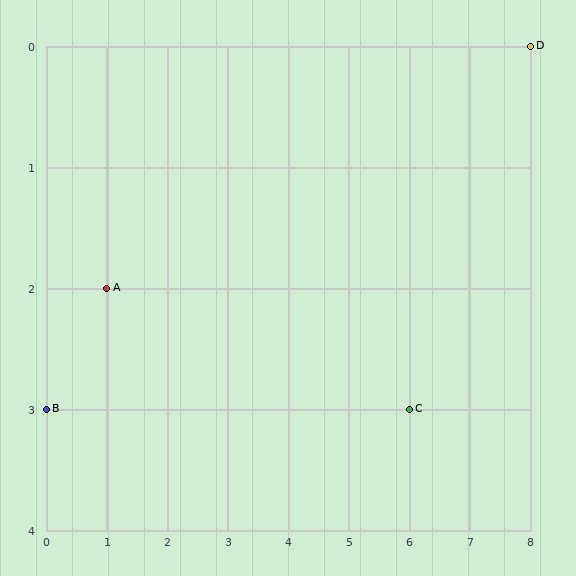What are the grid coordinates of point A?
Point A is at grid coordinates (1, 2).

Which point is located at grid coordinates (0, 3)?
Point B is at (0, 3).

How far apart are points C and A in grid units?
Points C and A are 5 columns and 1 row apart (about 5.1 grid units diagonally).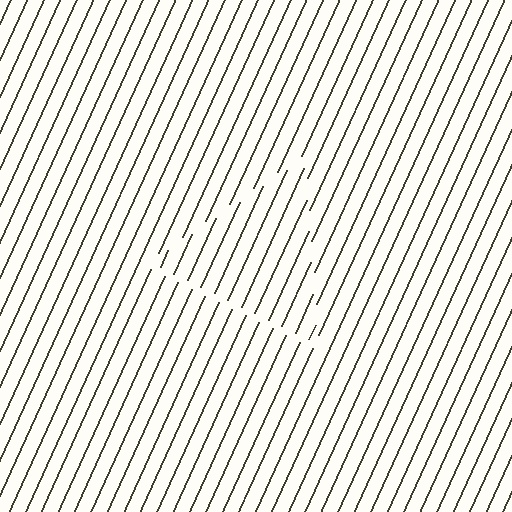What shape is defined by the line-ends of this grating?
An illusory triangle. The interior of the shape contains the same grating, shifted by half a period — the contour is defined by the phase discontinuity where line-ends from the inner and outer gratings abut.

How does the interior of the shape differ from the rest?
The interior of the shape contains the same grating, shifted by half a period — the contour is defined by the phase discontinuity where line-ends from the inner and outer gratings abut.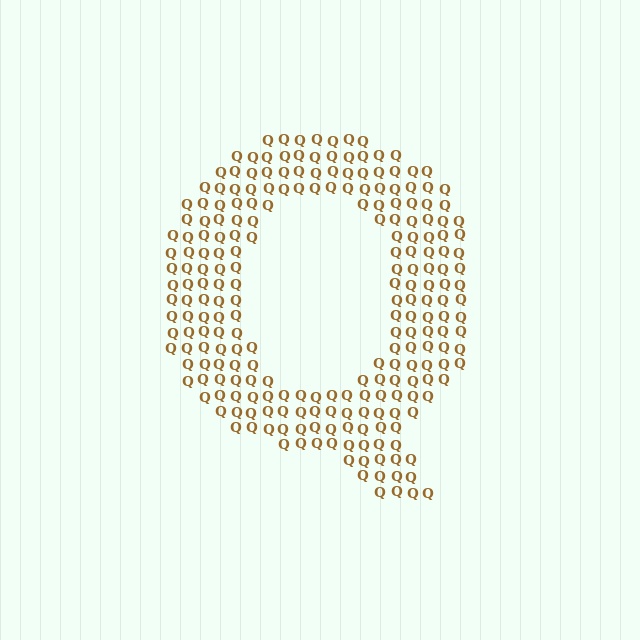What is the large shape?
The large shape is the letter Q.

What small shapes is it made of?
It is made of small letter Q's.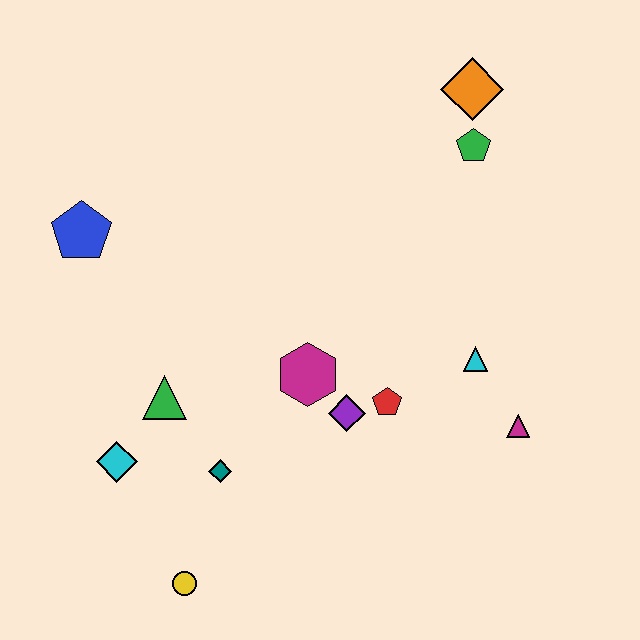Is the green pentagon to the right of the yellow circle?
Yes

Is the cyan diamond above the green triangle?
No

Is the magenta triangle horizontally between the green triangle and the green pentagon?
No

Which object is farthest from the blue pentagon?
The magenta triangle is farthest from the blue pentagon.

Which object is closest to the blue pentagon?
The green triangle is closest to the blue pentagon.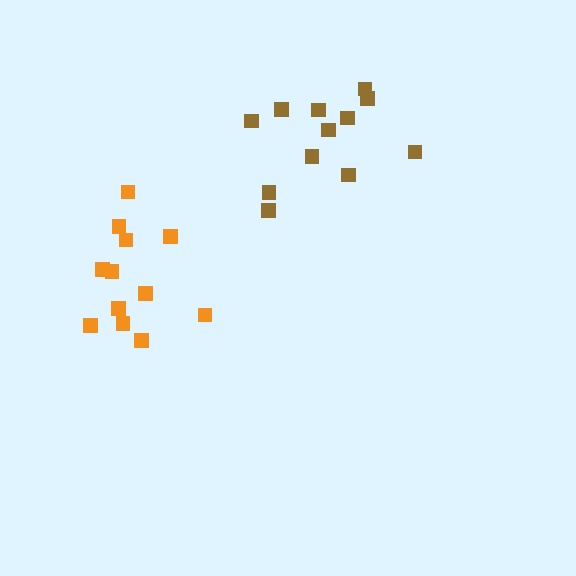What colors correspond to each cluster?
The clusters are colored: orange, brown.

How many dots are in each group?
Group 1: 12 dots, Group 2: 12 dots (24 total).